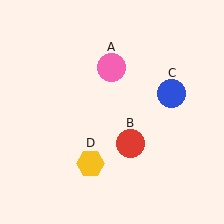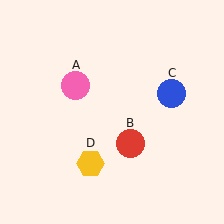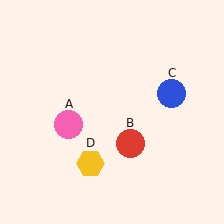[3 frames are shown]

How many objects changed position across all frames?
1 object changed position: pink circle (object A).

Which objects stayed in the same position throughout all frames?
Red circle (object B) and blue circle (object C) and yellow hexagon (object D) remained stationary.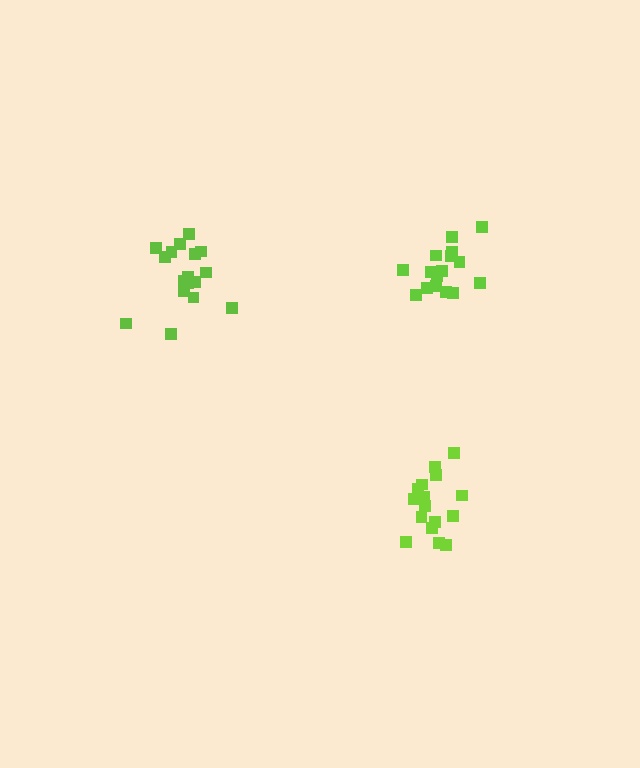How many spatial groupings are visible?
There are 3 spatial groupings.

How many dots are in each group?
Group 1: 16 dots, Group 2: 17 dots, Group 3: 17 dots (50 total).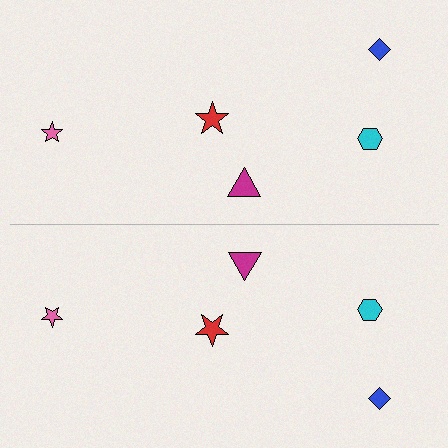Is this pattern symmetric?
Yes, this pattern has bilateral (reflection) symmetry.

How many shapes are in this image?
There are 10 shapes in this image.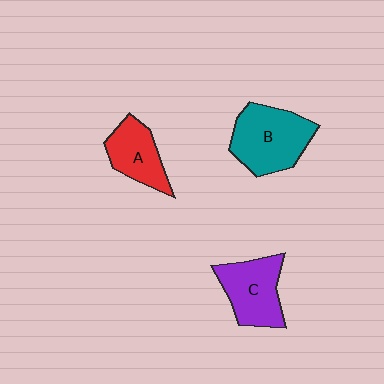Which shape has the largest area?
Shape B (teal).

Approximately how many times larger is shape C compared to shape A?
Approximately 1.2 times.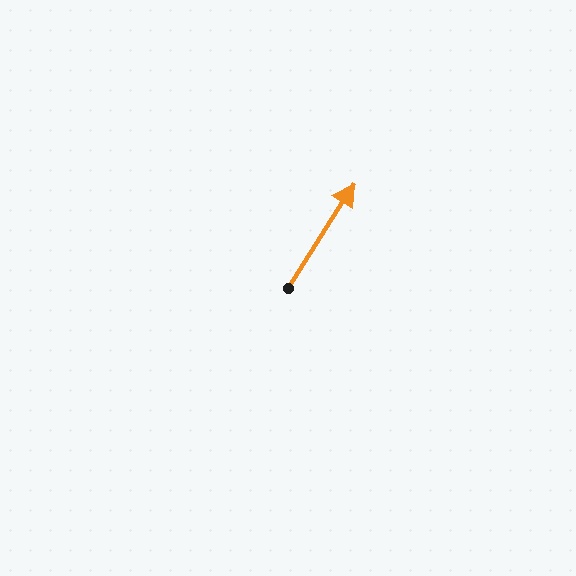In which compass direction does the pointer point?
Northeast.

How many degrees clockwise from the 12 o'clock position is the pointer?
Approximately 32 degrees.